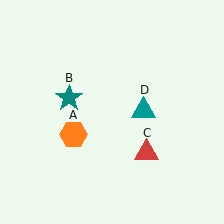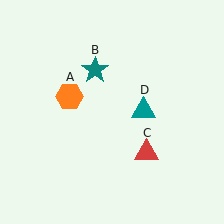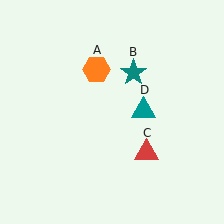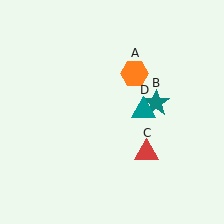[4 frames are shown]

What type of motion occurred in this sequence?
The orange hexagon (object A), teal star (object B) rotated clockwise around the center of the scene.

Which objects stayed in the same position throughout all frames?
Red triangle (object C) and teal triangle (object D) remained stationary.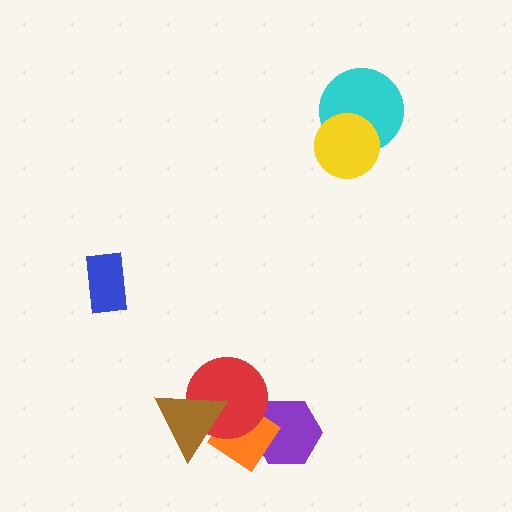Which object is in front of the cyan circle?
The yellow circle is in front of the cyan circle.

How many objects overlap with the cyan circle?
1 object overlaps with the cyan circle.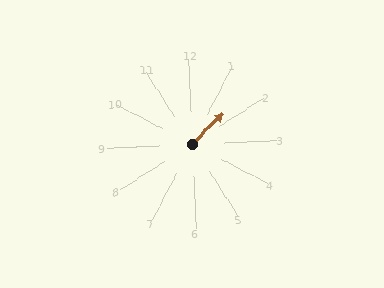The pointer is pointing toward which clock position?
Roughly 2 o'clock.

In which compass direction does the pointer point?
Northeast.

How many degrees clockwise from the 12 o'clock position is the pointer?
Approximately 47 degrees.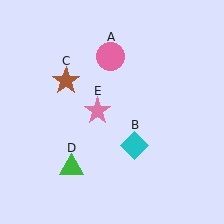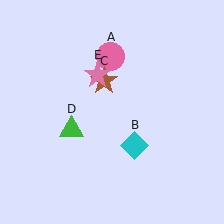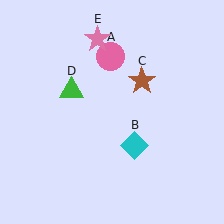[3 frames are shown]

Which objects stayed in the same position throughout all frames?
Pink circle (object A) and cyan diamond (object B) remained stationary.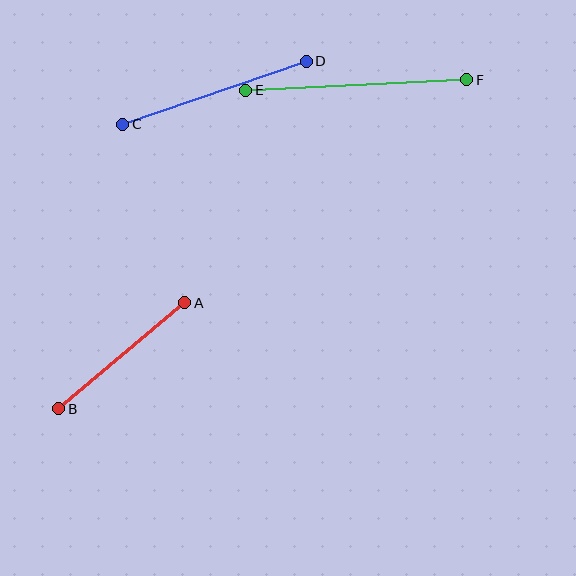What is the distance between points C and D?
The distance is approximately 194 pixels.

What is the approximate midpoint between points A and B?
The midpoint is at approximately (122, 356) pixels.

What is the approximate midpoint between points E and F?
The midpoint is at approximately (356, 85) pixels.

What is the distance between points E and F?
The distance is approximately 221 pixels.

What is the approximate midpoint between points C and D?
The midpoint is at approximately (215, 93) pixels.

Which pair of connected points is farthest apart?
Points E and F are farthest apart.